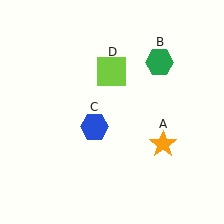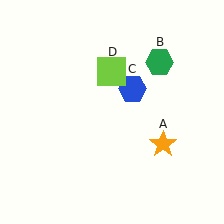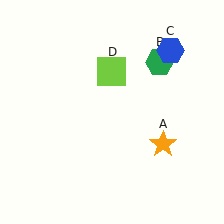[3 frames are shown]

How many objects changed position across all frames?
1 object changed position: blue hexagon (object C).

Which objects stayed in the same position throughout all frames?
Orange star (object A) and green hexagon (object B) and lime square (object D) remained stationary.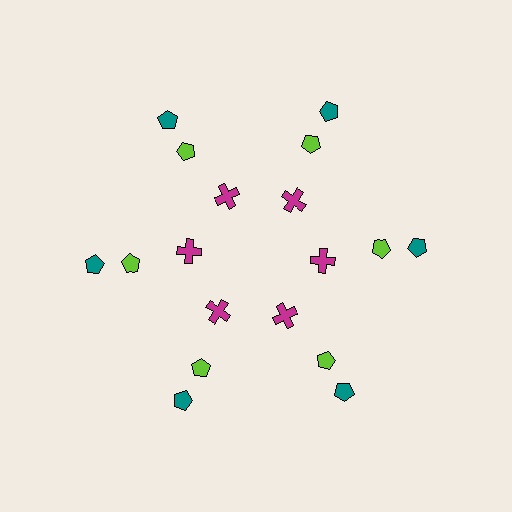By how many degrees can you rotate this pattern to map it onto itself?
The pattern maps onto itself every 60 degrees of rotation.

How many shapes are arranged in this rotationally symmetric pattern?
There are 18 shapes, arranged in 6 groups of 3.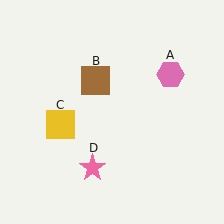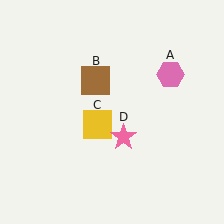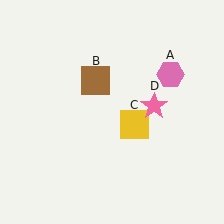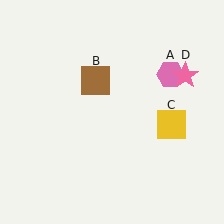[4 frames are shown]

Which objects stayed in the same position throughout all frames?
Pink hexagon (object A) and brown square (object B) remained stationary.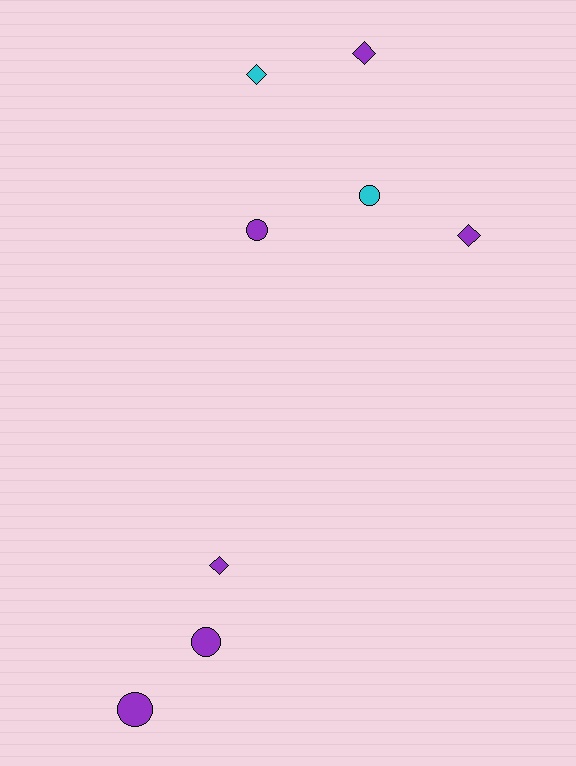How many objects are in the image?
There are 8 objects.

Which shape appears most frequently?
Diamond, with 4 objects.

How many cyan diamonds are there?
There is 1 cyan diamond.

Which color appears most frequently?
Purple, with 6 objects.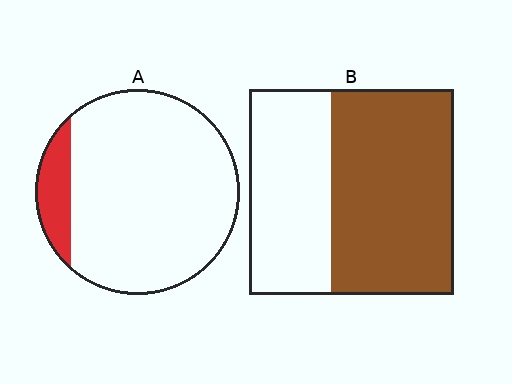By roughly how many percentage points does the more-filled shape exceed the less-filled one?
By roughly 50 percentage points (B over A).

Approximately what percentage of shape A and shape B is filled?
A is approximately 10% and B is approximately 60%.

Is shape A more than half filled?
No.